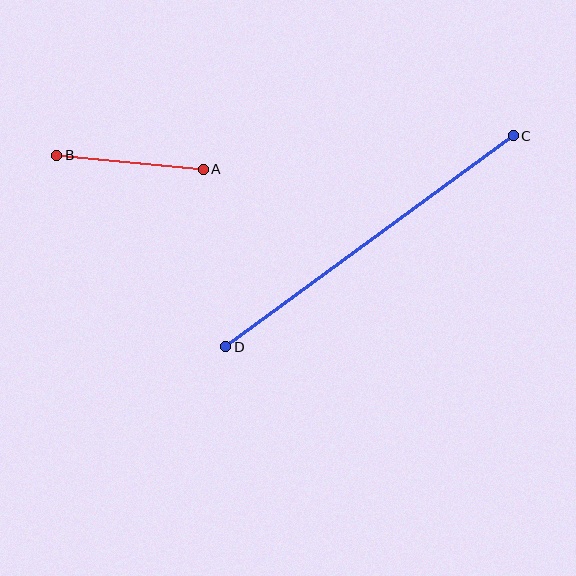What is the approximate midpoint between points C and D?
The midpoint is at approximately (370, 241) pixels.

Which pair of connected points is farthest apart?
Points C and D are farthest apart.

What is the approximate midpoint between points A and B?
The midpoint is at approximately (130, 162) pixels.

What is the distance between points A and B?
The distance is approximately 147 pixels.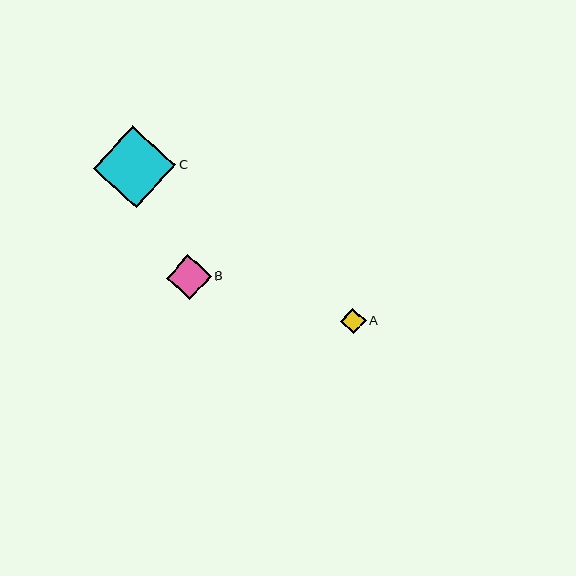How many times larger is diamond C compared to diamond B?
Diamond C is approximately 1.8 times the size of diamond B.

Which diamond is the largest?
Diamond C is the largest with a size of approximately 82 pixels.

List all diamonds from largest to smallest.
From largest to smallest: C, B, A.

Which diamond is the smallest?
Diamond A is the smallest with a size of approximately 25 pixels.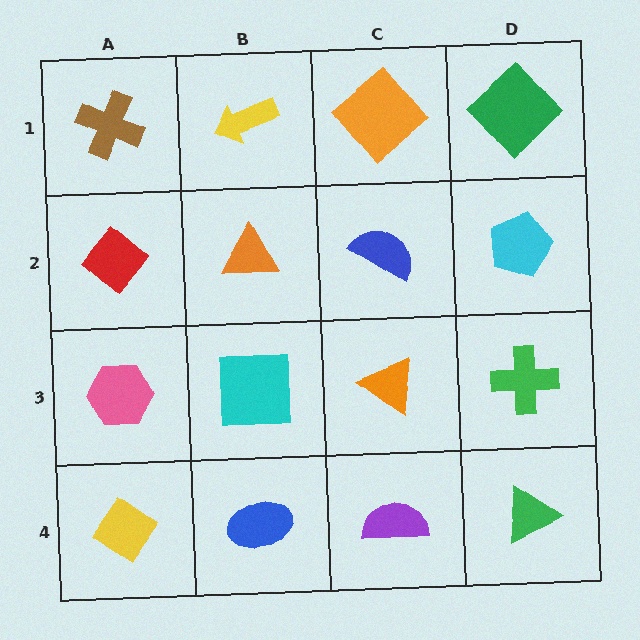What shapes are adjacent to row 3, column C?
A blue semicircle (row 2, column C), a purple semicircle (row 4, column C), a cyan square (row 3, column B), a green cross (row 3, column D).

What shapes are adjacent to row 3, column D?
A cyan pentagon (row 2, column D), a green triangle (row 4, column D), an orange triangle (row 3, column C).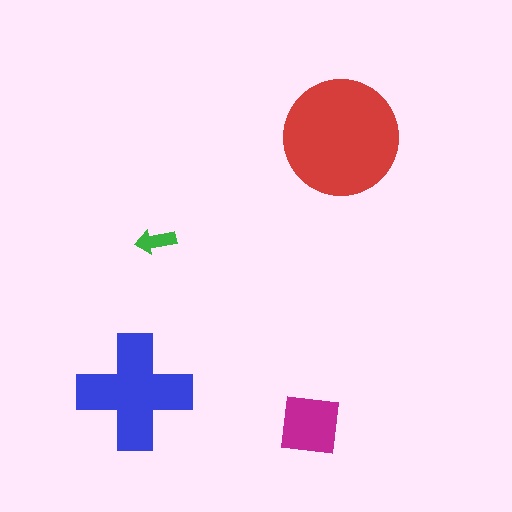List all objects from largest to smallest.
The red circle, the blue cross, the magenta square, the green arrow.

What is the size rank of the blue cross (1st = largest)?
2nd.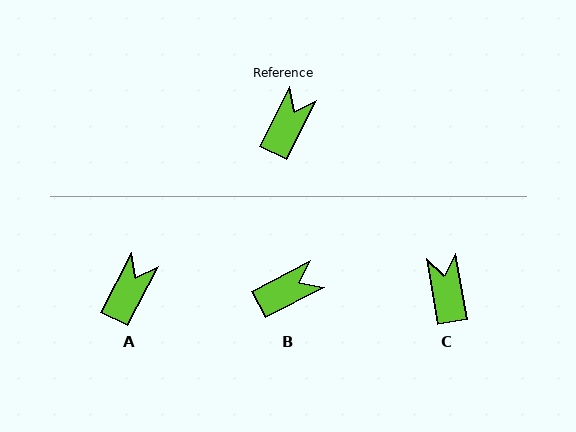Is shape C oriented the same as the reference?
No, it is off by about 37 degrees.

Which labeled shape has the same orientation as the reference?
A.